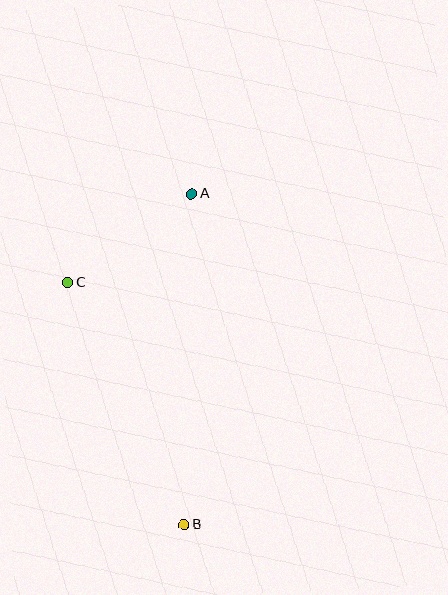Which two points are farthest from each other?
Points A and B are farthest from each other.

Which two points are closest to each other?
Points A and C are closest to each other.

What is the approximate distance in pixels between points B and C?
The distance between B and C is approximately 269 pixels.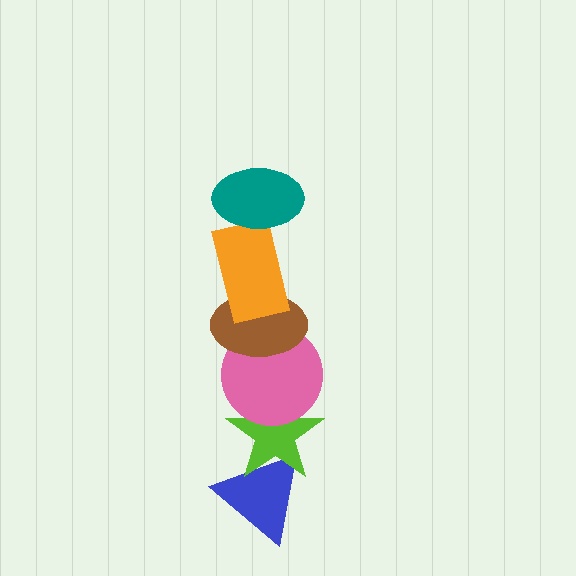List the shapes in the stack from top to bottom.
From top to bottom: the teal ellipse, the orange rectangle, the brown ellipse, the pink circle, the lime star, the blue triangle.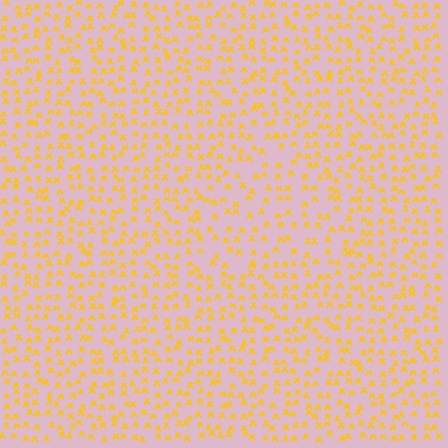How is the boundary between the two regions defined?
The boundary is defined by a change in element density (approximately 1.4x ratio). All elements are the same color, size, and shape.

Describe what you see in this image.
The image contains small yellow elements arranged at two different densities. A triangle-shaped region is visible where the elements are less densely packed than the surrounding area.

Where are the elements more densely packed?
The elements are more densely packed outside the triangle boundary.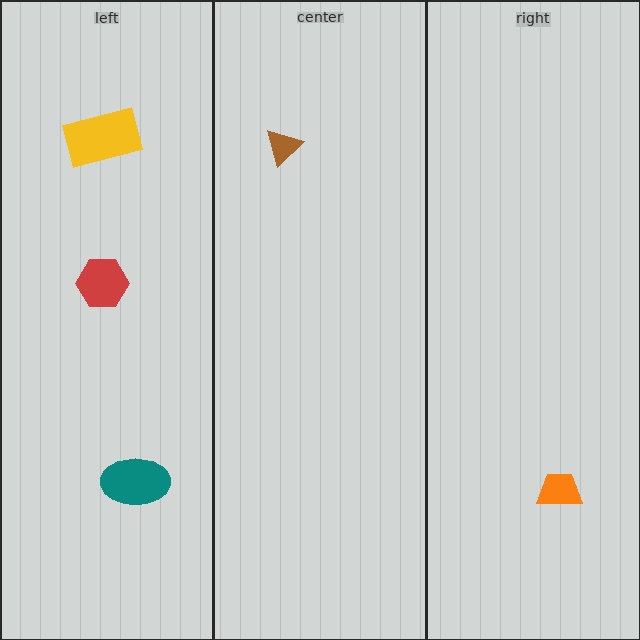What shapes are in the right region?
The orange trapezoid.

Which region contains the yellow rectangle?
The left region.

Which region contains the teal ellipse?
The left region.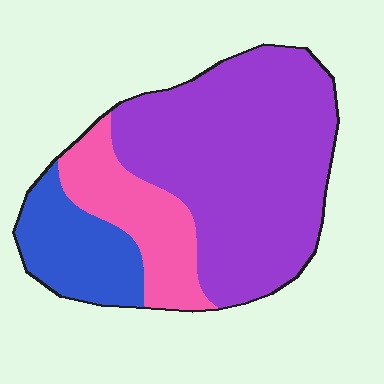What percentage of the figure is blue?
Blue takes up between a sixth and a third of the figure.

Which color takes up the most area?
Purple, at roughly 60%.